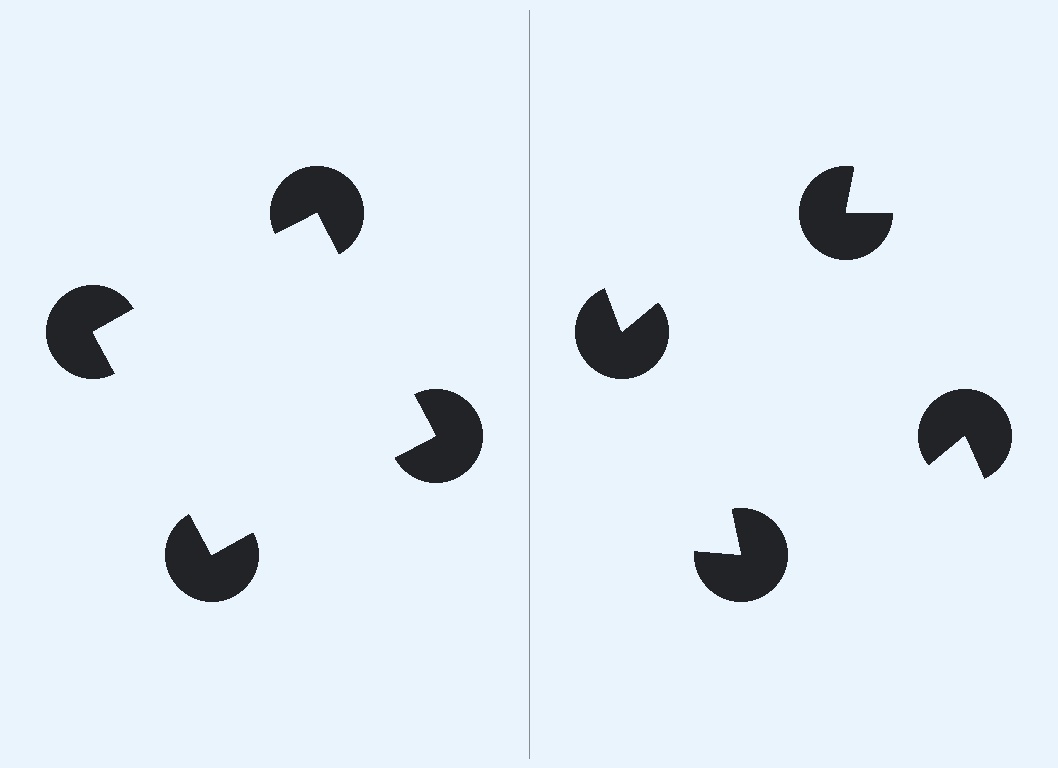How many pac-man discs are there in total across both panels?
8 — 4 on each side.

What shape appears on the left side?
An illusory square.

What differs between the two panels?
The pac-man discs are positioned identically on both sides; only the wedge orientations differ. On the left they align to a square; on the right they are misaligned.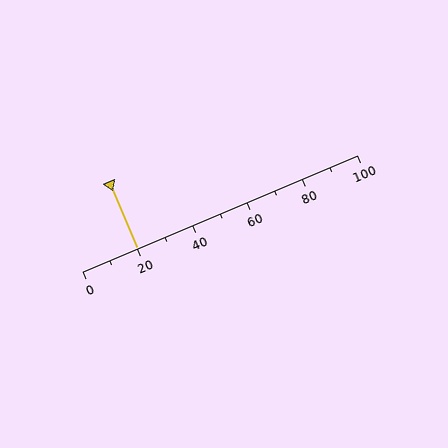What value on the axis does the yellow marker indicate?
The marker indicates approximately 20.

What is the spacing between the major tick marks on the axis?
The major ticks are spaced 20 apart.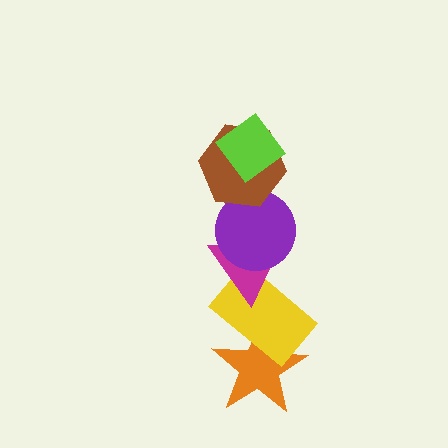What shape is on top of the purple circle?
The brown hexagon is on top of the purple circle.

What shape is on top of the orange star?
The yellow rectangle is on top of the orange star.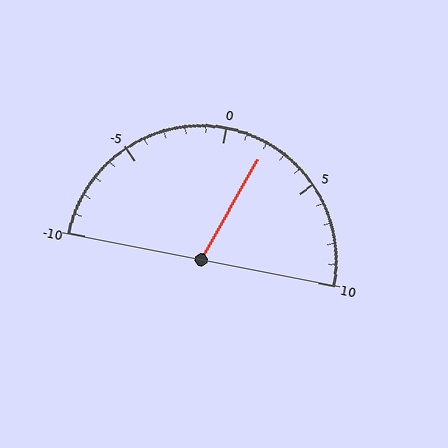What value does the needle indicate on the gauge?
The needle indicates approximately 2.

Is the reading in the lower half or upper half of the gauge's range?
The reading is in the upper half of the range (-10 to 10).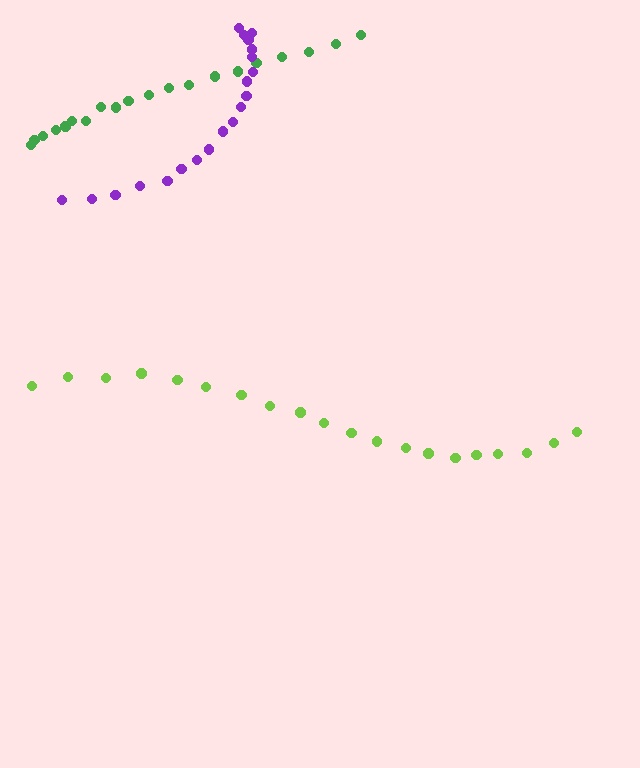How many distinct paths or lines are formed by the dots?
There are 3 distinct paths.